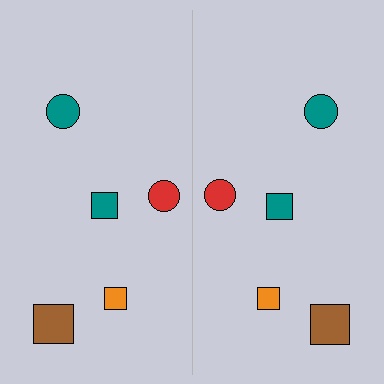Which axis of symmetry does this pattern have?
The pattern has a vertical axis of symmetry running through the center of the image.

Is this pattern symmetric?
Yes, this pattern has bilateral (reflection) symmetry.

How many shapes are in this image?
There are 10 shapes in this image.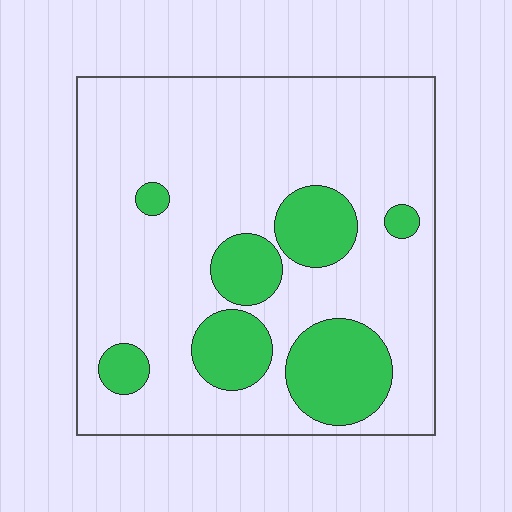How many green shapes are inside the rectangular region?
7.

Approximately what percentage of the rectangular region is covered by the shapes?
Approximately 20%.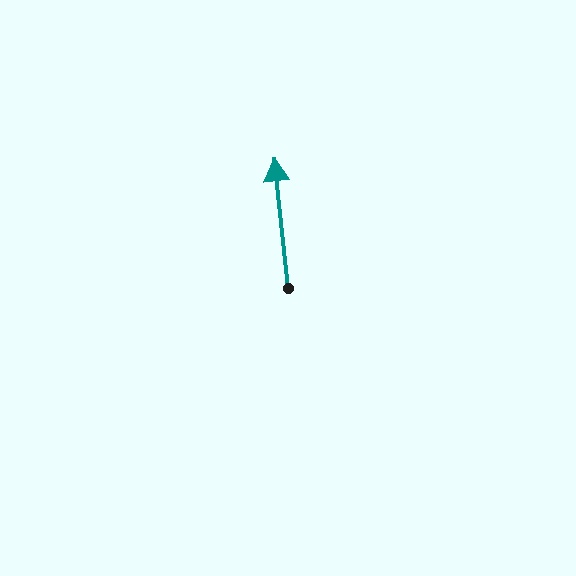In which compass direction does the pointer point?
North.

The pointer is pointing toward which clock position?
Roughly 12 o'clock.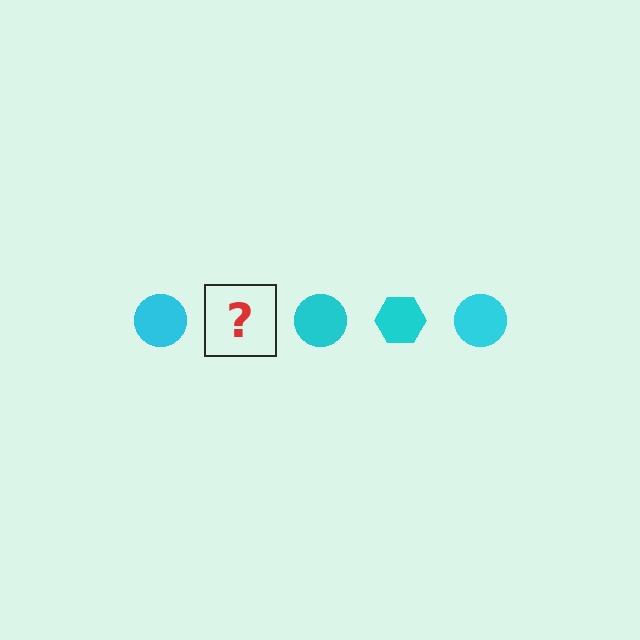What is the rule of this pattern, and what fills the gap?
The rule is that the pattern cycles through circle, hexagon shapes in cyan. The gap should be filled with a cyan hexagon.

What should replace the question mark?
The question mark should be replaced with a cyan hexagon.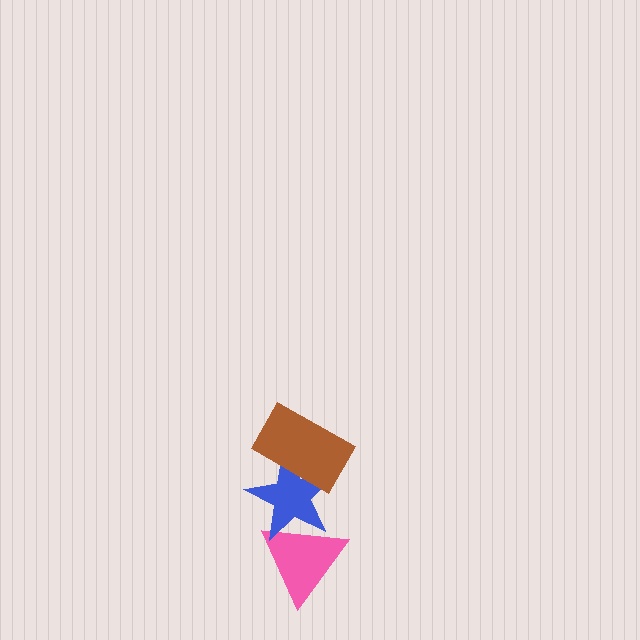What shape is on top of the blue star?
The brown rectangle is on top of the blue star.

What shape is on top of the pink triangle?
The blue star is on top of the pink triangle.